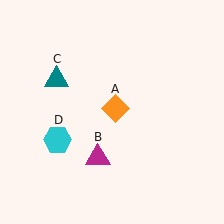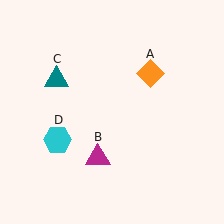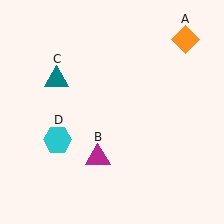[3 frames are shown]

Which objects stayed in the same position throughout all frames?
Magenta triangle (object B) and teal triangle (object C) and cyan hexagon (object D) remained stationary.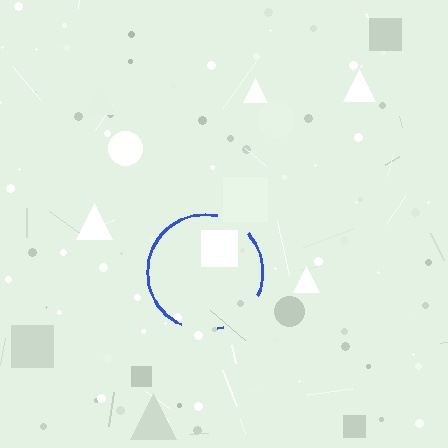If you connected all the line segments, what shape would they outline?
They would outline a circle.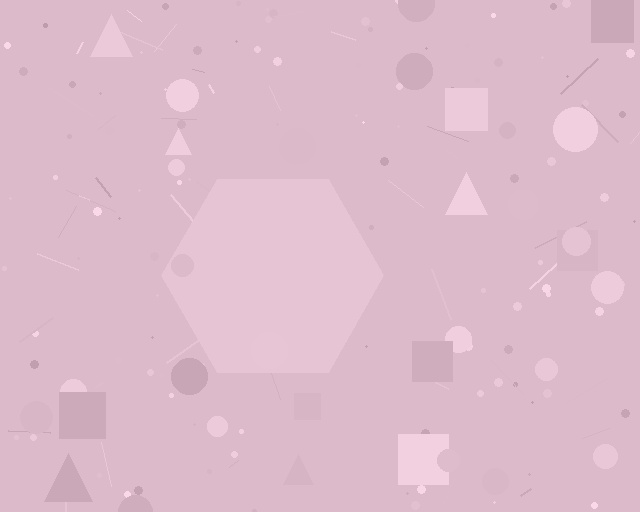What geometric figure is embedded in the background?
A hexagon is embedded in the background.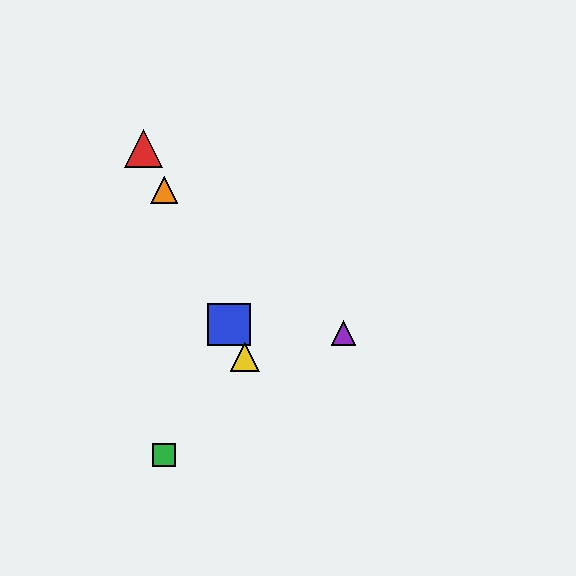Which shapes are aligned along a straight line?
The red triangle, the blue square, the yellow triangle, the orange triangle are aligned along a straight line.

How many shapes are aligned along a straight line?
4 shapes (the red triangle, the blue square, the yellow triangle, the orange triangle) are aligned along a straight line.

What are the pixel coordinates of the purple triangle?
The purple triangle is at (344, 333).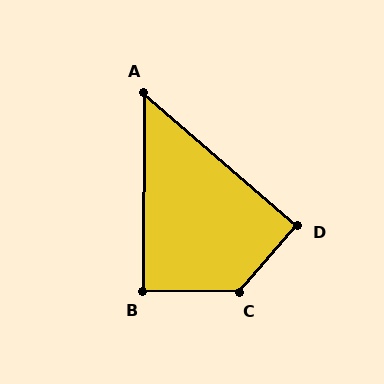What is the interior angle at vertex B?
Approximately 90 degrees (approximately right).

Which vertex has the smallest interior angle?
A, at approximately 49 degrees.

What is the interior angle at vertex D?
Approximately 90 degrees (approximately right).